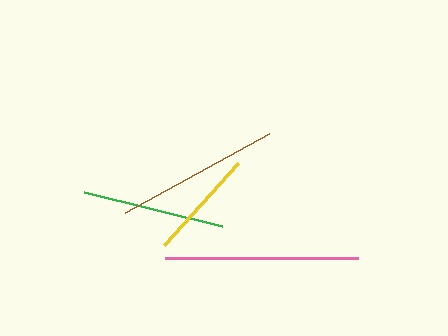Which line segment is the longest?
The pink line is the longest at approximately 193 pixels.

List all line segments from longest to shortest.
From longest to shortest: pink, brown, green, yellow.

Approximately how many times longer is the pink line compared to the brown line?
The pink line is approximately 1.2 times the length of the brown line.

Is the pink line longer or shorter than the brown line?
The pink line is longer than the brown line.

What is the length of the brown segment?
The brown segment is approximately 165 pixels long.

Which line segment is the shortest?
The yellow line is the shortest at approximately 110 pixels.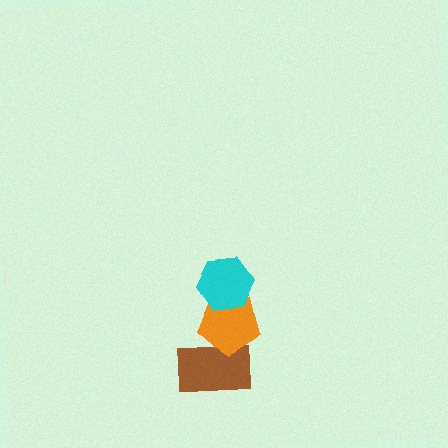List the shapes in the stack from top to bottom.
From top to bottom: the cyan hexagon, the orange pentagon, the brown rectangle.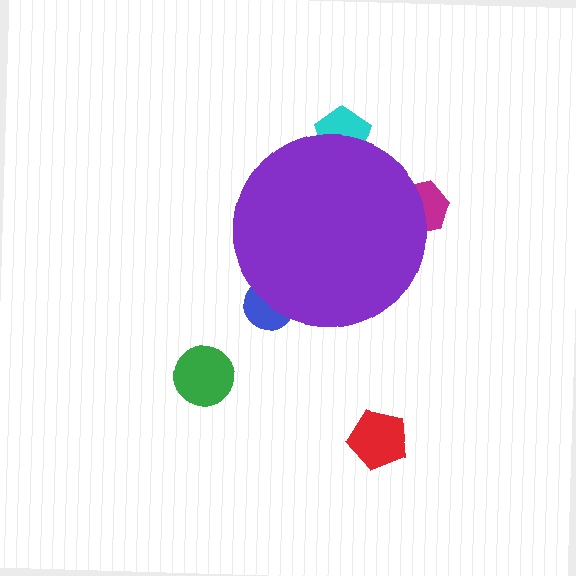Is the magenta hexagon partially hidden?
Yes, the magenta hexagon is partially hidden behind the purple circle.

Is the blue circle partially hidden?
Yes, the blue circle is partially hidden behind the purple circle.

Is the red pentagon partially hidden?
No, the red pentagon is fully visible.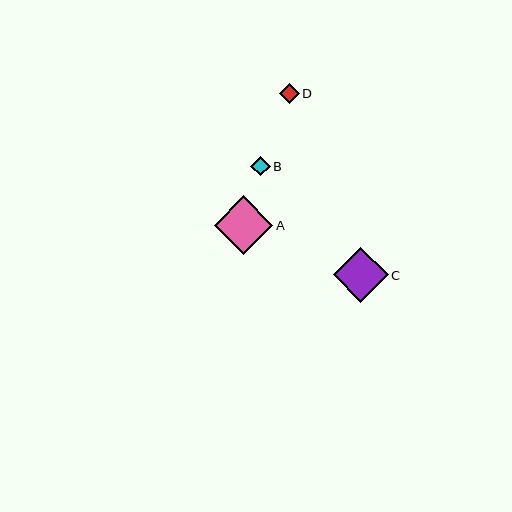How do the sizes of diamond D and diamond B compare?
Diamond D and diamond B are approximately the same size.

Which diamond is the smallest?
Diamond B is the smallest with a size of approximately 20 pixels.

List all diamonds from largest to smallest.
From largest to smallest: A, C, D, B.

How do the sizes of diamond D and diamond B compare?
Diamond D and diamond B are approximately the same size.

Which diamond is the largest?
Diamond A is the largest with a size of approximately 59 pixels.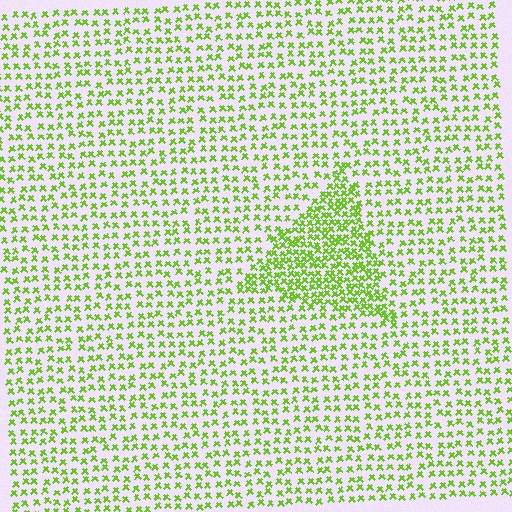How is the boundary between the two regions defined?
The boundary is defined by a change in element density (approximately 2.0x ratio). All elements are the same color, size, and shape.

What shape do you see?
I see a triangle.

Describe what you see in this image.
The image contains small lime elements arranged at two different densities. A triangle-shaped region is visible where the elements are more densely packed than the surrounding area.